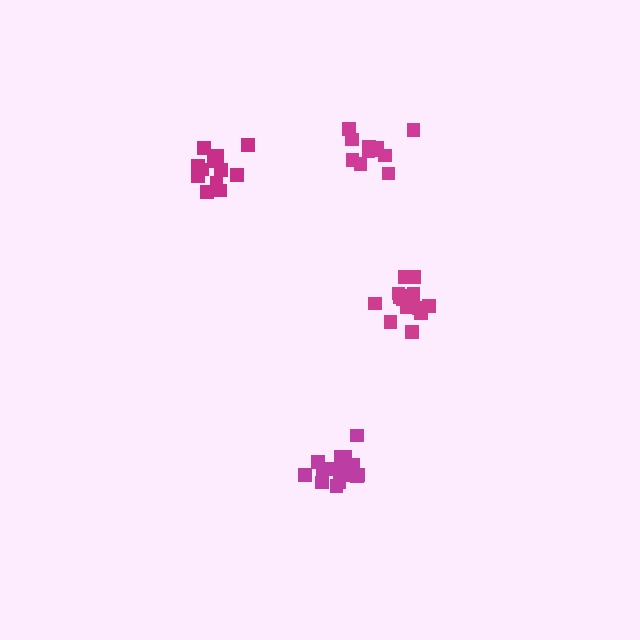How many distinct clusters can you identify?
There are 4 distinct clusters.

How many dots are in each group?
Group 1: 16 dots, Group 2: 13 dots, Group 3: 17 dots, Group 4: 14 dots (60 total).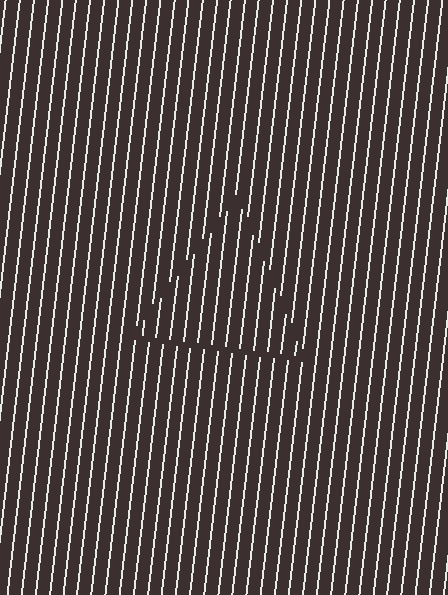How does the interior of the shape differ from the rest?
The interior of the shape contains the same grating, shifted by half a period — the contour is defined by the phase discontinuity where line-ends from the inner and outer gratings abut.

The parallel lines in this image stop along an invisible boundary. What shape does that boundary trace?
An illusory triangle. The interior of the shape contains the same grating, shifted by half a period — the contour is defined by the phase discontinuity where line-ends from the inner and outer gratings abut.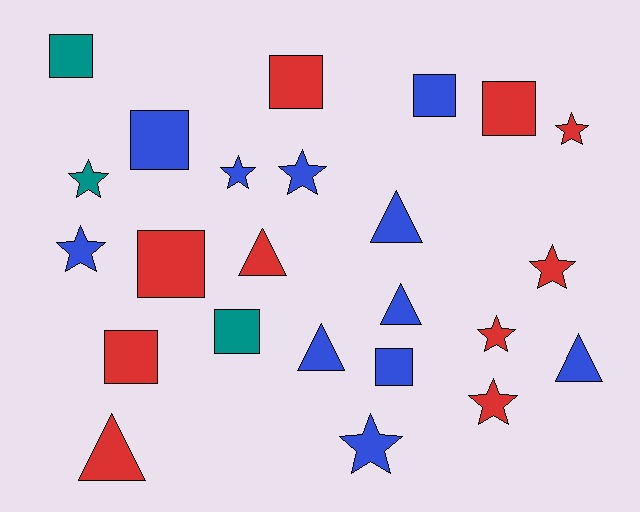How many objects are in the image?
There are 24 objects.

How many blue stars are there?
There are 4 blue stars.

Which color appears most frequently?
Blue, with 11 objects.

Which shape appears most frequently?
Square, with 9 objects.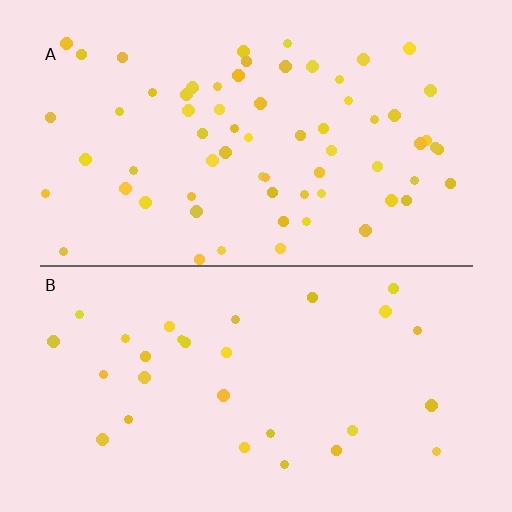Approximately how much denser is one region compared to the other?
Approximately 2.3× — region A over region B.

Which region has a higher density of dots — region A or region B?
A (the top).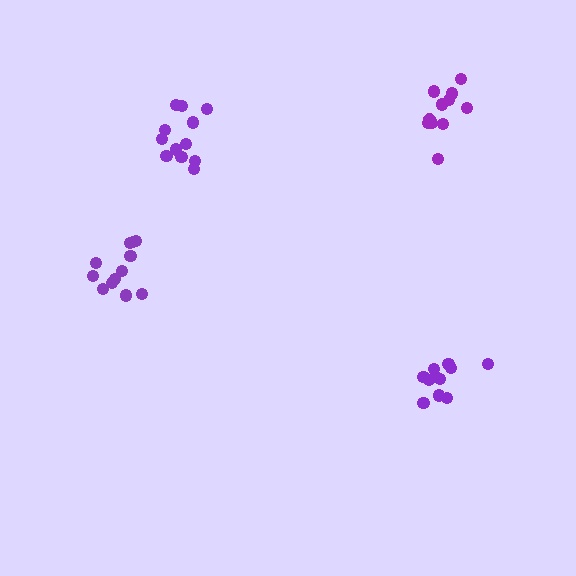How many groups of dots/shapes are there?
There are 4 groups.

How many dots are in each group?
Group 1: 12 dots, Group 2: 12 dots, Group 3: 11 dots, Group 4: 11 dots (46 total).